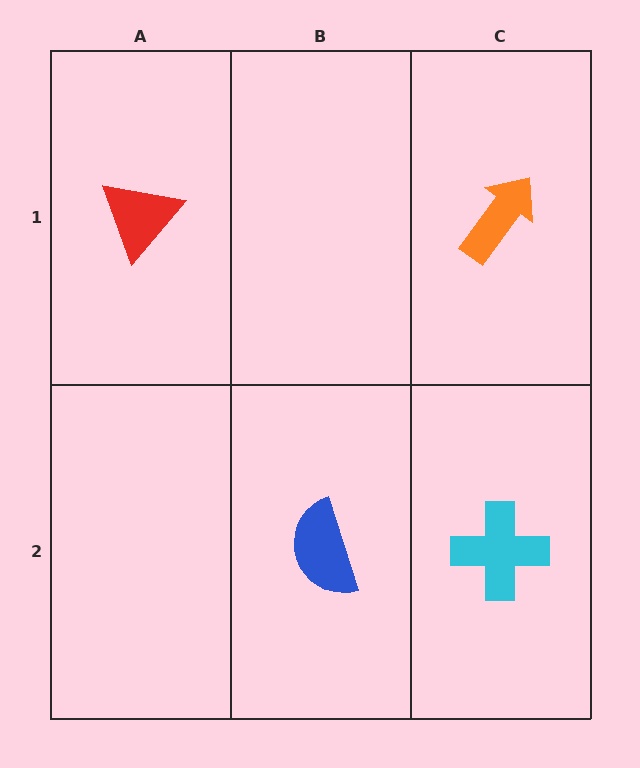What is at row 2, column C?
A cyan cross.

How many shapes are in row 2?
2 shapes.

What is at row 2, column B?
A blue semicircle.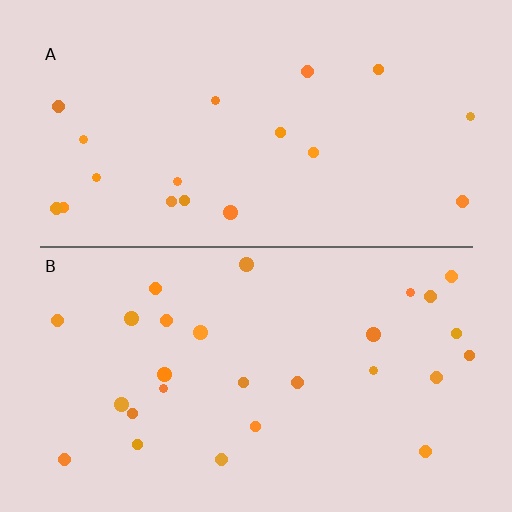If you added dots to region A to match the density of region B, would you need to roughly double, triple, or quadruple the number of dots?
Approximately double.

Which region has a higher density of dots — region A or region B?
B (the bottom).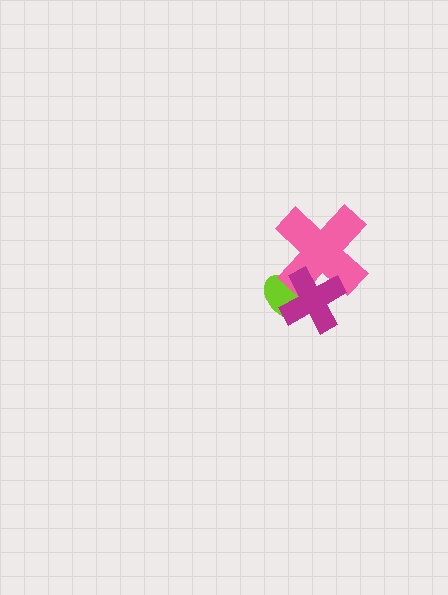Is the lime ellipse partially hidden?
Yes, it is partially covered by another shape.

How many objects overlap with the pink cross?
2 objects overlap with the pink cross.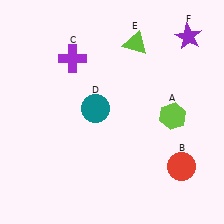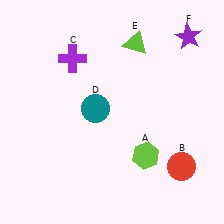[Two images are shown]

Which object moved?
The lime hexagon (A) moved down.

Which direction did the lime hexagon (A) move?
The lime hexagon (A) moved down.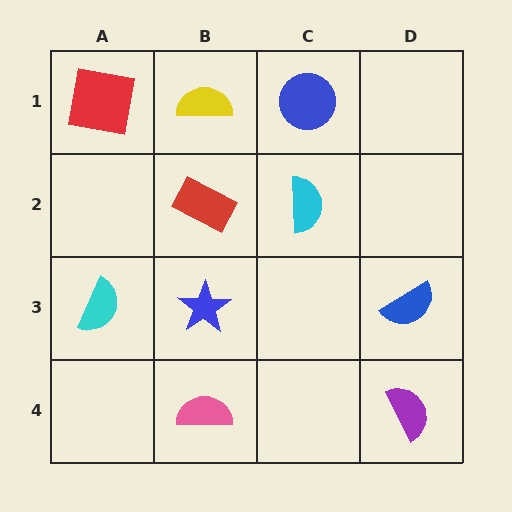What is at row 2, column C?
A cyan semicircle.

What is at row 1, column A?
A red square.